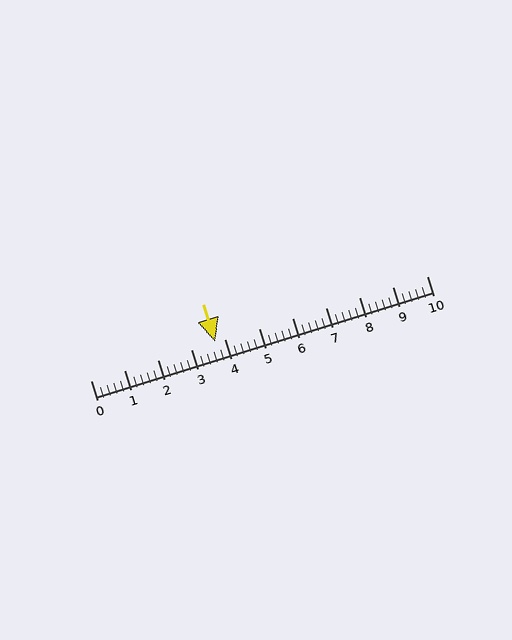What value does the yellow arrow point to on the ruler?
The yellow arrow points to approximately 3.7.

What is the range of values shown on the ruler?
The ruler shows values from 0 to 10.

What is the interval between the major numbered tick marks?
The major tick marks are spaced 1 units apart.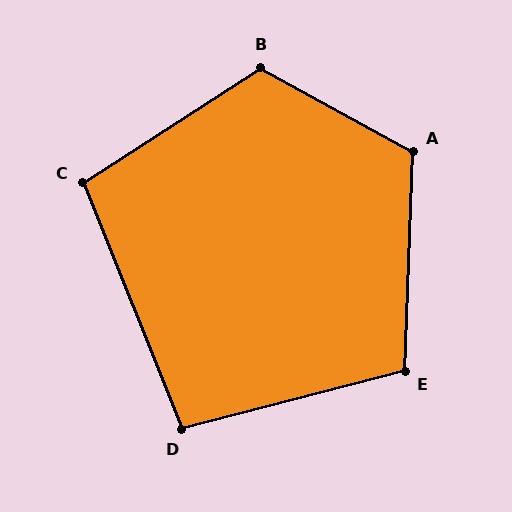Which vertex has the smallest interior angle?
D, at approximately 97 degrees.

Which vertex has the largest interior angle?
B, at approximately 118 degrees.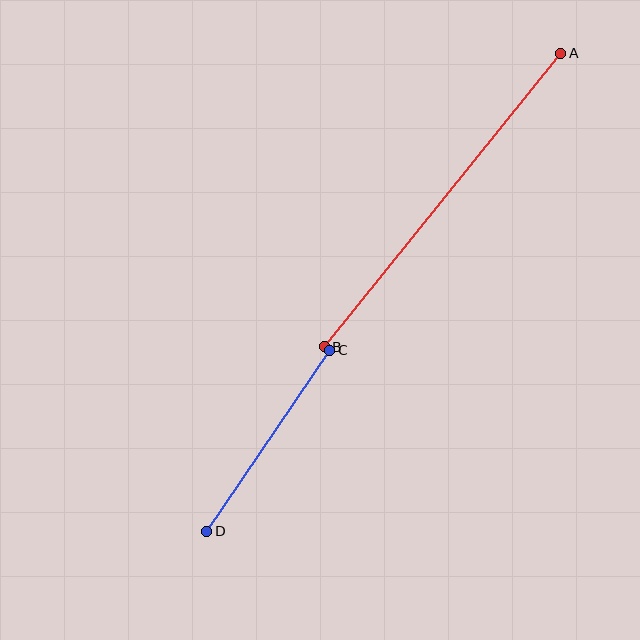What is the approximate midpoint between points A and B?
The midpoint is at approximately (442, 200) pixels.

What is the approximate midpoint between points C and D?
The midpoint is at approximately (268, 441) pixels.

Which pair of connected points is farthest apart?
Points A and B are farthest apart.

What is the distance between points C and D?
The distance is approximately 219 pixels.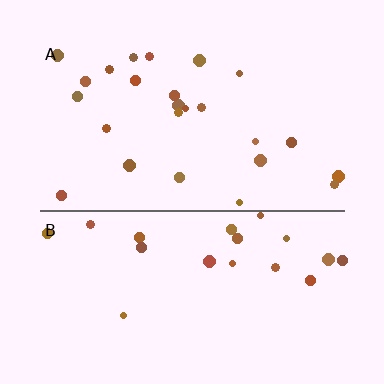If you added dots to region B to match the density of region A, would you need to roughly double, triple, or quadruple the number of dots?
Approximately double.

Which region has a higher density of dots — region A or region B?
A (the top).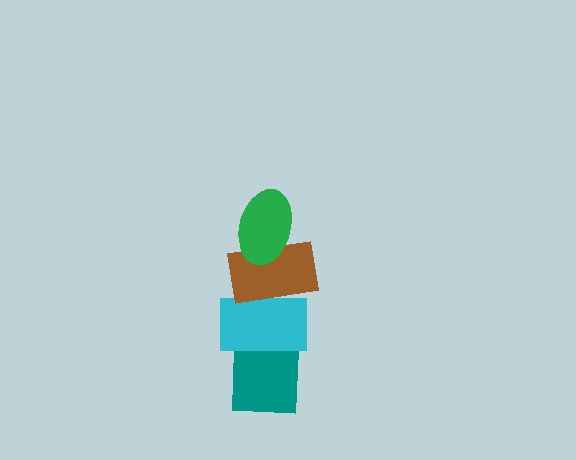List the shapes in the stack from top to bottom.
From top to bottom: the green ellipse, the brown rectangle, the cyan rectangle, the teal square.